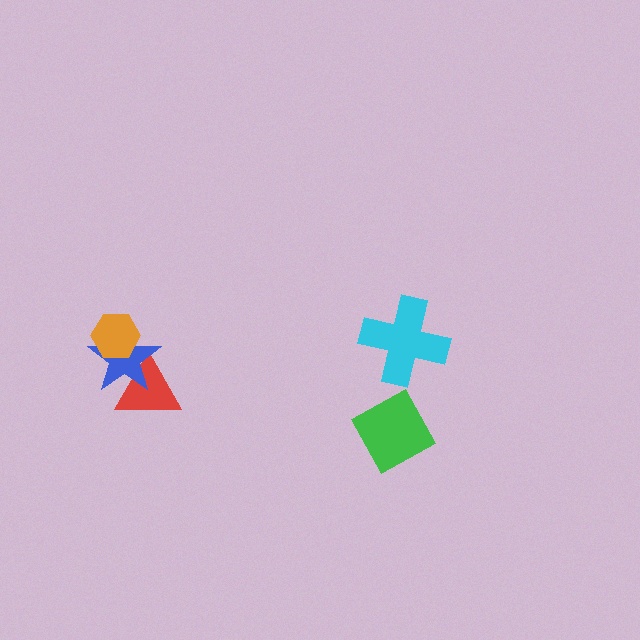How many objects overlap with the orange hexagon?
1 object overlaps with the orange hexagon.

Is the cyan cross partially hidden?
No, no other shape covers it.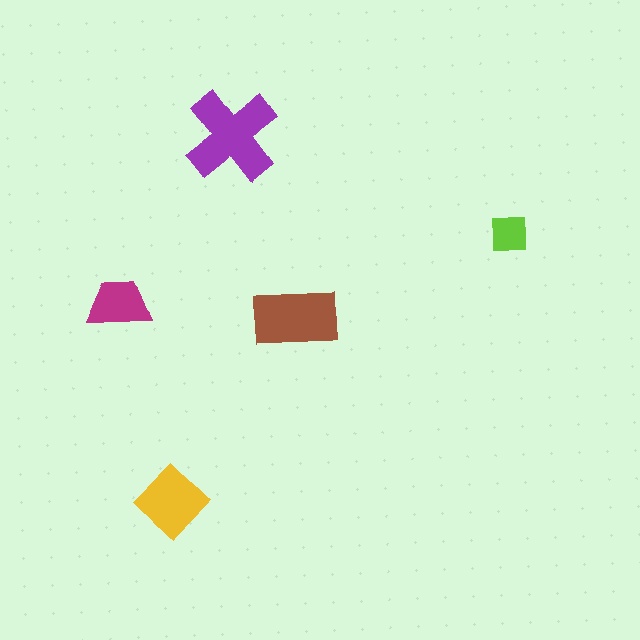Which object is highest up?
The purple cross is topmost.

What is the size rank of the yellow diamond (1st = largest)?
3rd.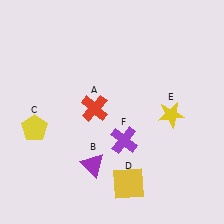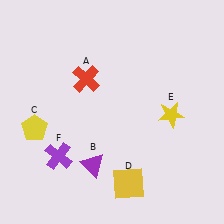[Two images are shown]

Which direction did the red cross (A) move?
The red cross (A) moved up.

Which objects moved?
The objects that moved are: the red cross (A), the purple cross (F).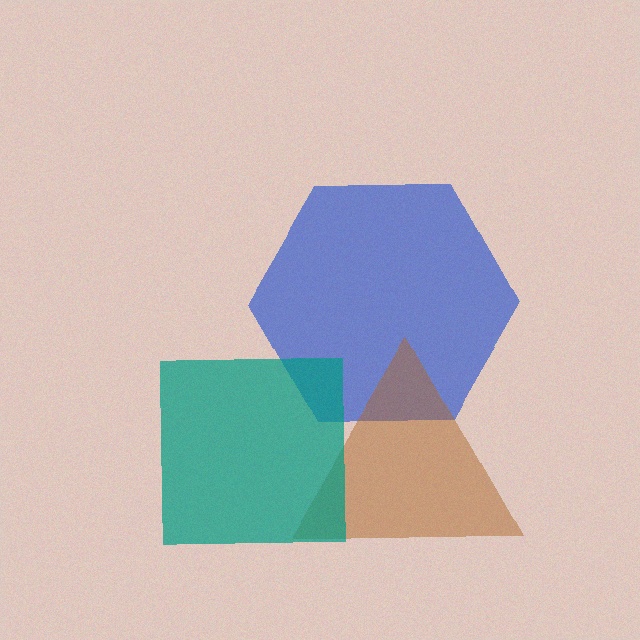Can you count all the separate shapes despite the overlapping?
Yes, there are 3 separate shapes.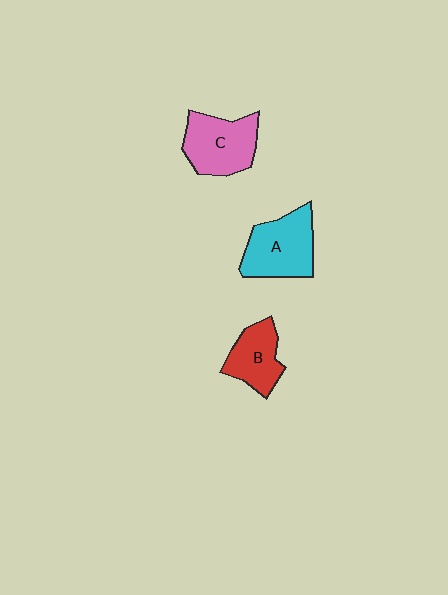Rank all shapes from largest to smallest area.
From largest to smallest: A (cyan), C (pink), B (red).